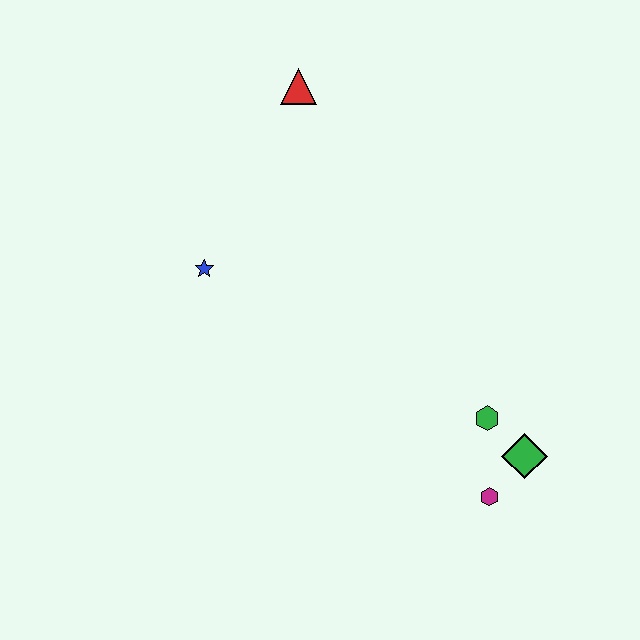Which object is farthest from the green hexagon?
The red triangle is farthest from the green hexagon.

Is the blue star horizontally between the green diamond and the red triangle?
No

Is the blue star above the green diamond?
Yes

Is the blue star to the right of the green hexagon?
No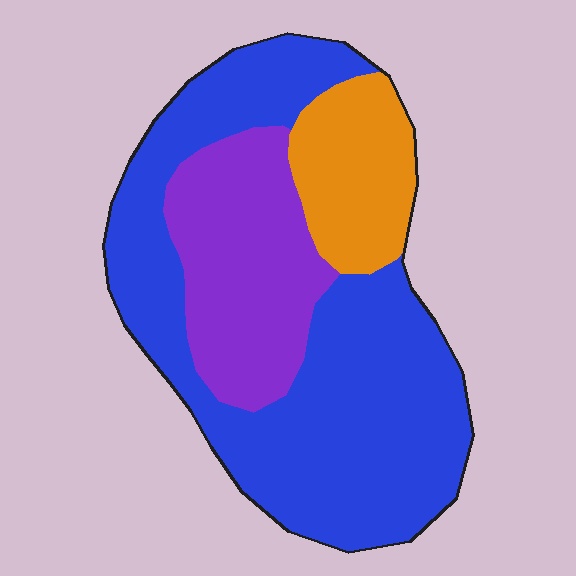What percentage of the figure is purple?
Purple takes up between a quarter and a half of the figure.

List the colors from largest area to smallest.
From largest to smallest: blue, purple, orange.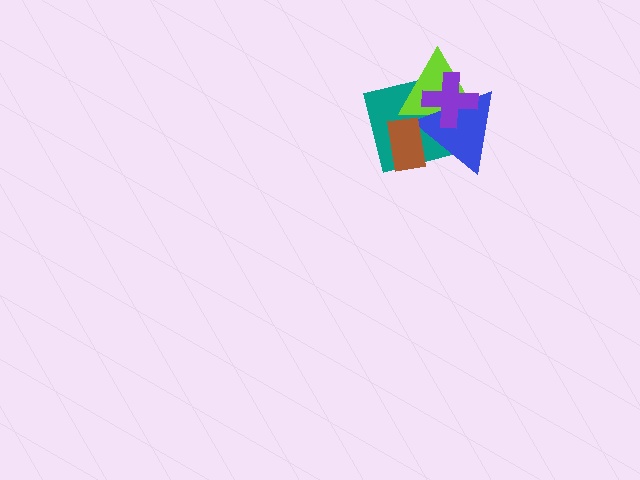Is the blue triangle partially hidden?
Yes, it is partially covered by another shape.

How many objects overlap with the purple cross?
3 objects overlap with the purple cross.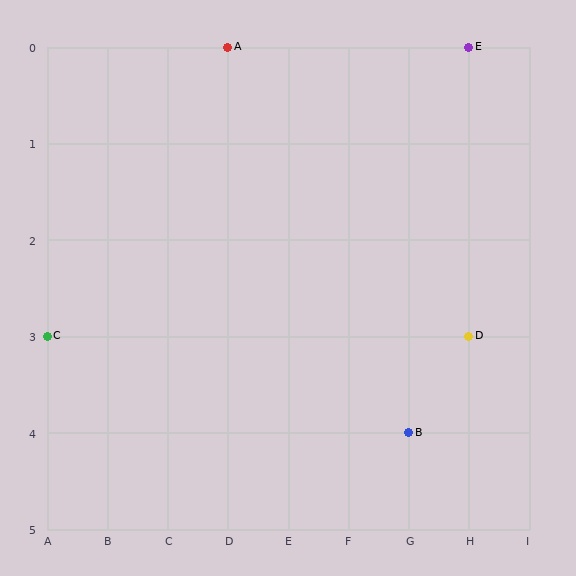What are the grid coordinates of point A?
Point A is at grid coordinates (D, 0).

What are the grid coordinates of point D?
Point D is at grid coordinates (H, 3).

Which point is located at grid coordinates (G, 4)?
Point B is at (G, 4).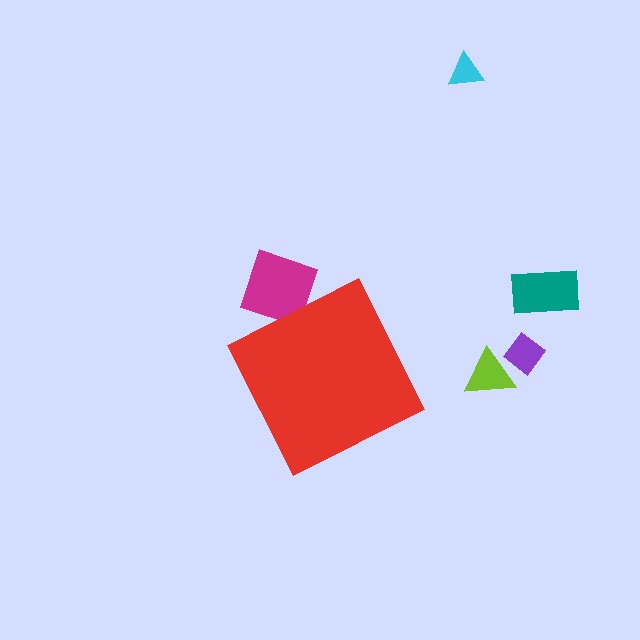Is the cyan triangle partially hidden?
No, the cyan triangle is fully visible.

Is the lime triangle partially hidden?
No, the lime triangle is fully visible.